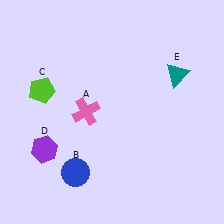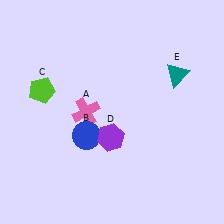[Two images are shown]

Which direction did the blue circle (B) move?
The blue circle (B) moved up.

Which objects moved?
The objects that moved are: the blue circle (B), the purple hexagon (D).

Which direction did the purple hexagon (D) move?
The purple hexagon (D) moved right.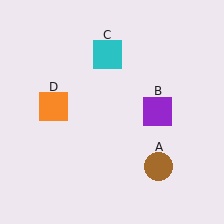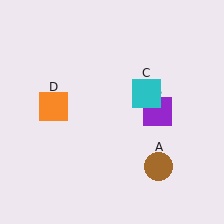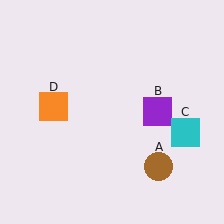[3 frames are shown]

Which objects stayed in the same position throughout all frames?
Brown circle (object A) and purple square (object B) and orange square (object D) remained stationary.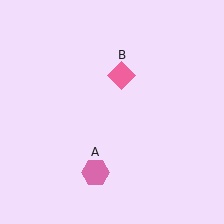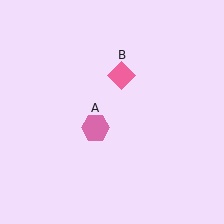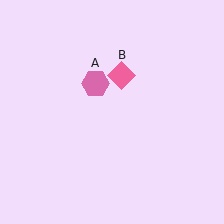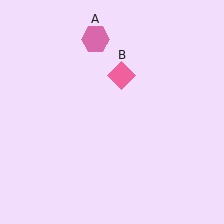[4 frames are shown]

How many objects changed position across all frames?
1 object changed position: pink hexagon (object A).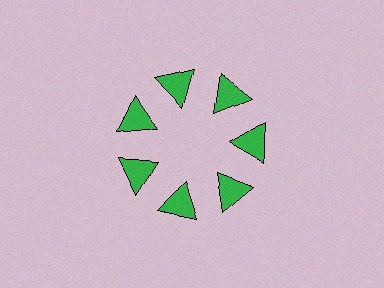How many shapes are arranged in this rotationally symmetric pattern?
There are 7 shapes, arranged in 7 groups of 1.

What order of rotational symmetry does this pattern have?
This pattern has 7-fold rotational symmetry.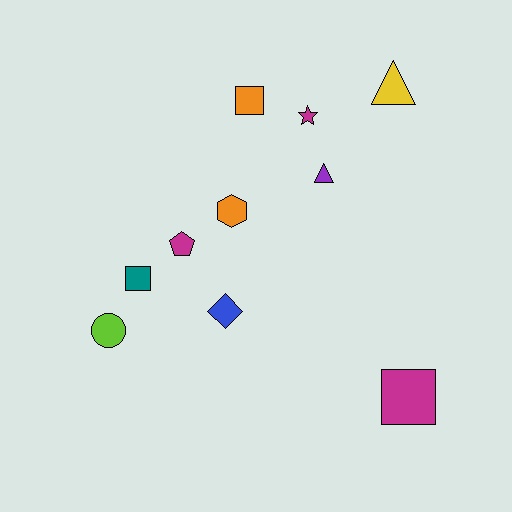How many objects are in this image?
There are 10 objects.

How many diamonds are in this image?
There is 1 diamond.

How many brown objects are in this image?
There are no brown objects.